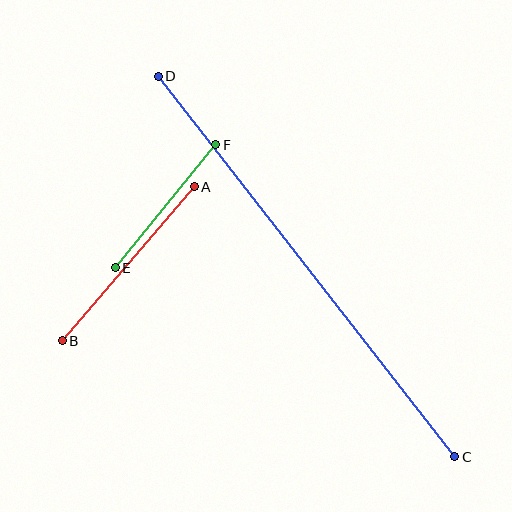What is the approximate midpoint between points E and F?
The midpoint is at approximately (166, 206) pixels.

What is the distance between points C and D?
The distance is approximately 482 pixels.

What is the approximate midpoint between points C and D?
The midpoint is at approximately (307, 266) pixels.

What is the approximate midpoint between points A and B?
The midpoint is at approximately (128, 264) pixels.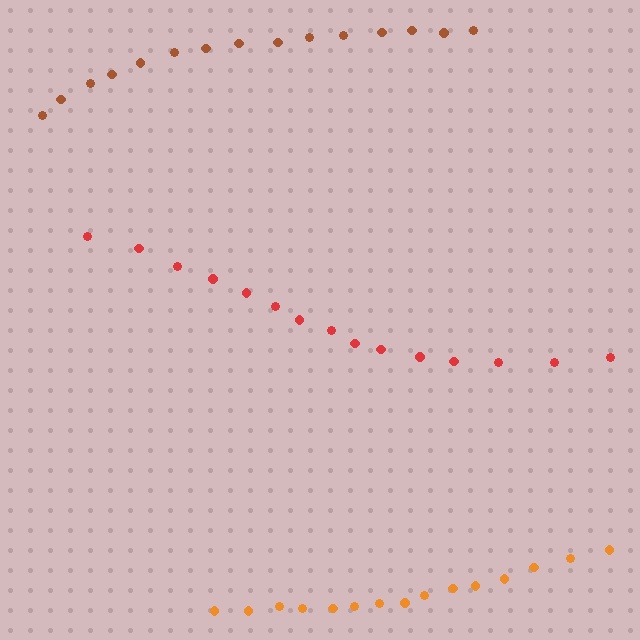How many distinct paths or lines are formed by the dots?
There are 3 distinct paths.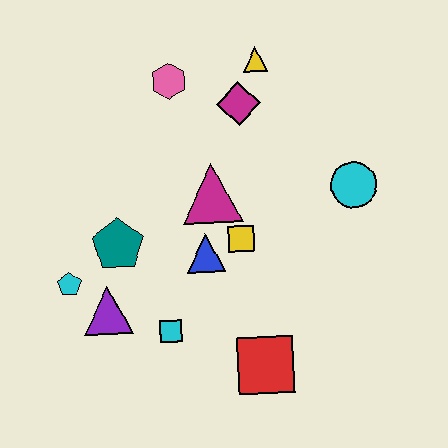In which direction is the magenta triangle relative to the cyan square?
The magenta triangle is above the cyan square.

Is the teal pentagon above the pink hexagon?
No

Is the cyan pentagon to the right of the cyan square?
No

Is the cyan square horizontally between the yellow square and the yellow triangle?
No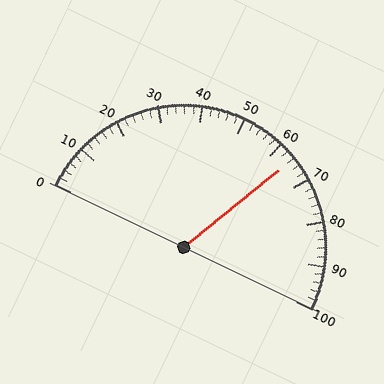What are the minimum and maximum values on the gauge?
The gauge ranges from 0 to 100.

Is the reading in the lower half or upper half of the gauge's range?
The reading is in the upper half of the range (0 to 100).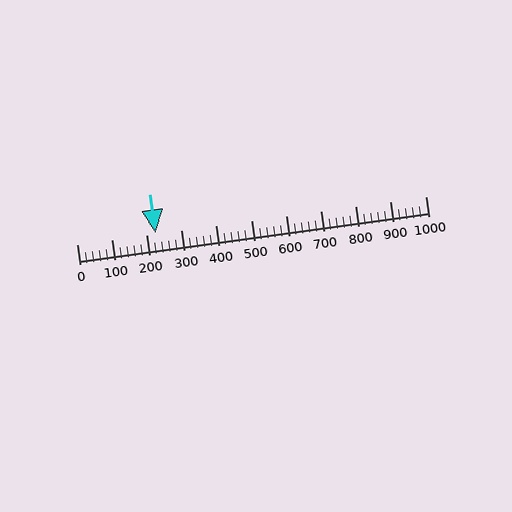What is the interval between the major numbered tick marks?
The major tick marks are spaced 100 units apart.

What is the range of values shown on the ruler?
The ruler shows values from 0 to 1000.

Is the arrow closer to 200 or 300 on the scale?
The arrow is closer to 200.